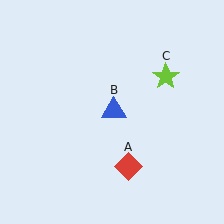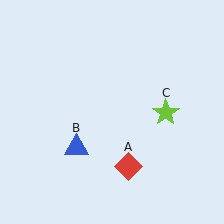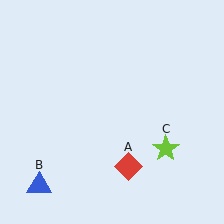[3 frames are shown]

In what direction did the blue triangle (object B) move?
The blue triangle (object B) moved down and to the left.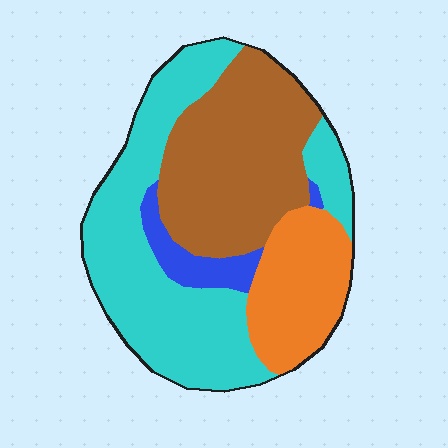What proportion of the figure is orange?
Orange takes up about one sixth (1/6) of the figure.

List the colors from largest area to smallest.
From largest to smallest: cyan, brown, orange, blue.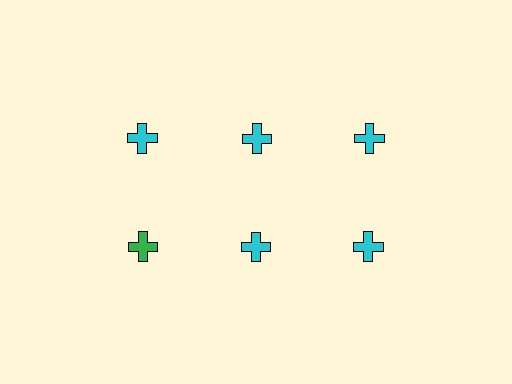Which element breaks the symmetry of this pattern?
The green cross in the second row, leftmost column breaks the symmetry. All other shapes are cyan crosses.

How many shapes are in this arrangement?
There are 6 shapes arranged in a grid pattern.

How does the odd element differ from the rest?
It has a different color: green instead of cyan.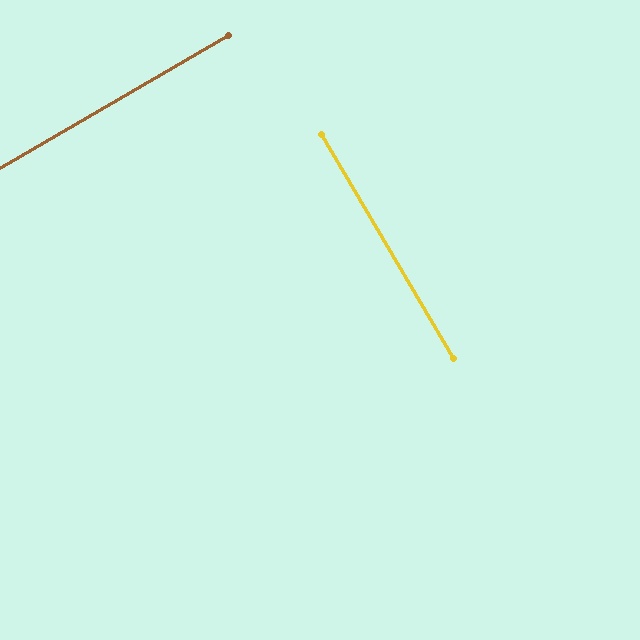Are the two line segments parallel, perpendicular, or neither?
Perpendicular — they meet at approximately 90°.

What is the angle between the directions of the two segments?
Approximately 90 degrees.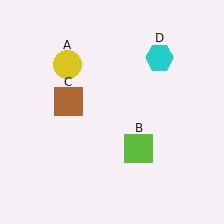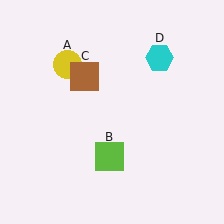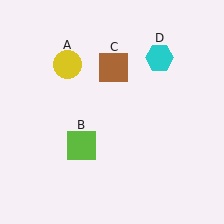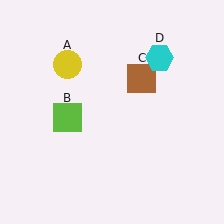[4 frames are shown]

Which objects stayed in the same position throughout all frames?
Yellow circle (object A) and cyan hexagon (object D) remained stationary.